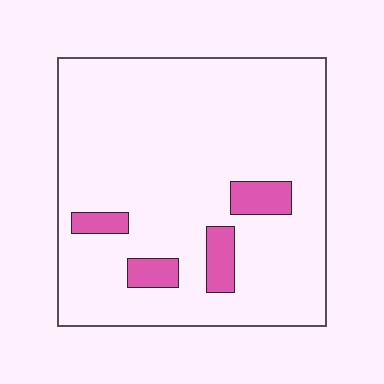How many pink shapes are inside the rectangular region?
4.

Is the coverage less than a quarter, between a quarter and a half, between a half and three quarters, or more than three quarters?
Less than a quarter.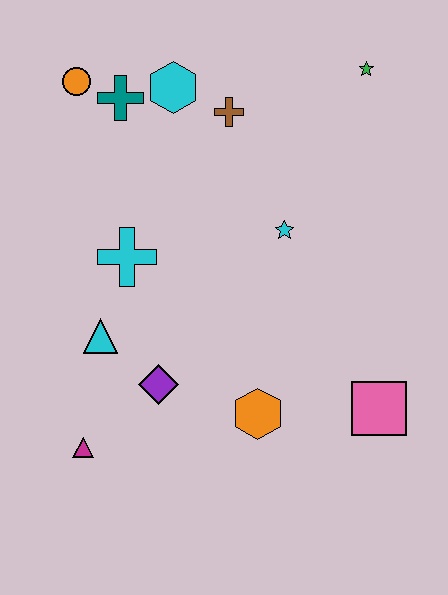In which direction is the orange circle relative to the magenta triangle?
The orange circle is above the magenta triangle.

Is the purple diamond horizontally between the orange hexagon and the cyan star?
No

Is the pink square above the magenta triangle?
Yes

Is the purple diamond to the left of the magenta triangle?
No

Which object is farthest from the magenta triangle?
The green star is farthest from the magenta triangle.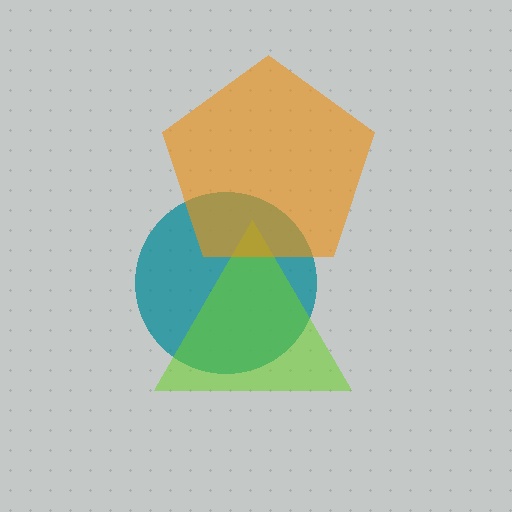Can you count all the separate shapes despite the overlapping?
Yes, there are 3 separate shapes.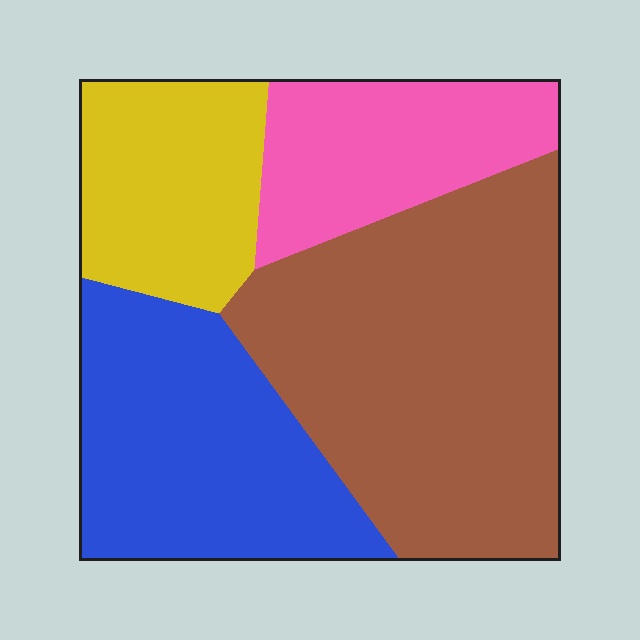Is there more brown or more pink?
Brown.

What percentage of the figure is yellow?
Yellow takes up about one sixth (1/6) of the figure.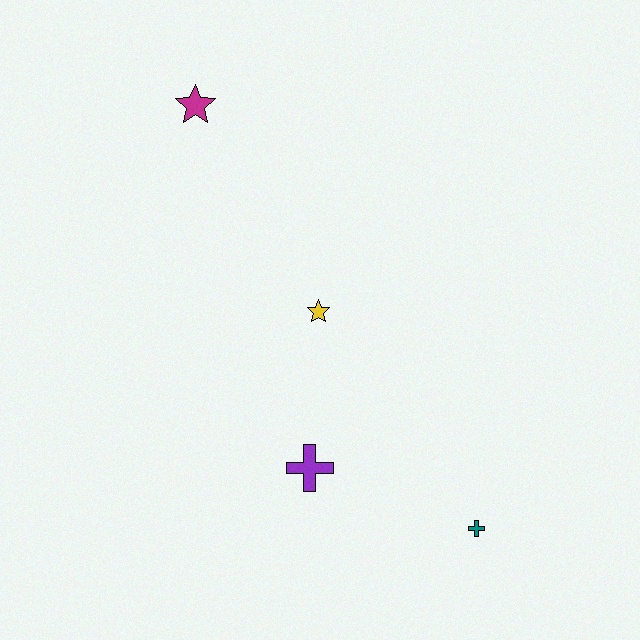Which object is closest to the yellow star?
The purple cross is closest to the yellow star.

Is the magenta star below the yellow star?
No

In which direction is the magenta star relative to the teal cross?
The magenta star is above the teal cross.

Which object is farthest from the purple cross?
The magenta star is farthest from the purple cross.